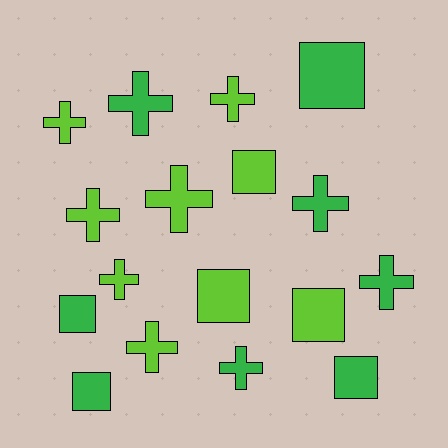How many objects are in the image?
There are 17 objects.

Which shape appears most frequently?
Cross, with 10 objects.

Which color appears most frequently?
Lime, with 9 objects.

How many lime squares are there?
There are 3 lime squares.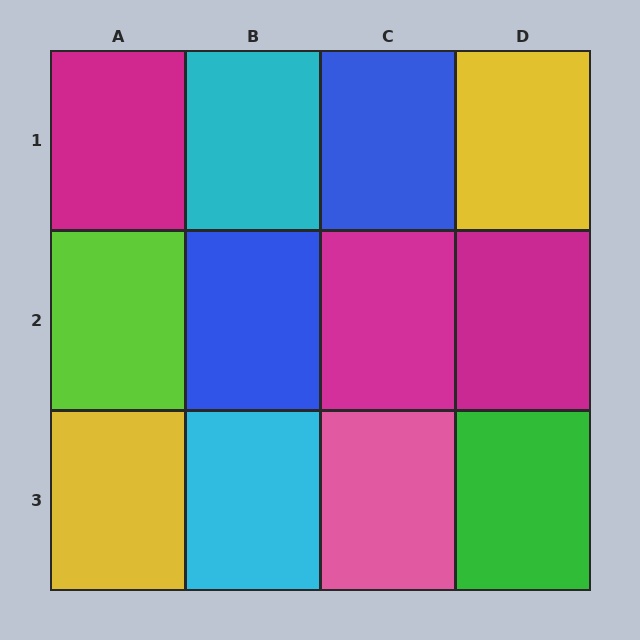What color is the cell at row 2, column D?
Magenta.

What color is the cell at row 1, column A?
Magenta.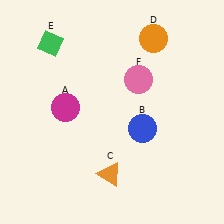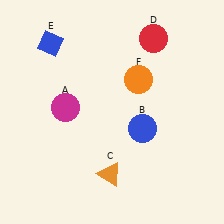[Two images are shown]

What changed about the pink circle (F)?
In Image 1, F is pink. In Image 2, it changed to orange.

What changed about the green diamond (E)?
In Image 1, E is green. In Image 2, it changed to blue.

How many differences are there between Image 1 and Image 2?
There are 3 differences between the two images.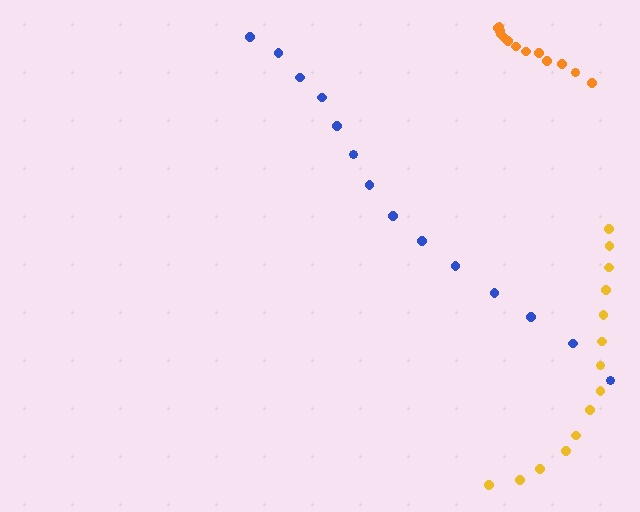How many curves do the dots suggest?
There are 3 distinct paths.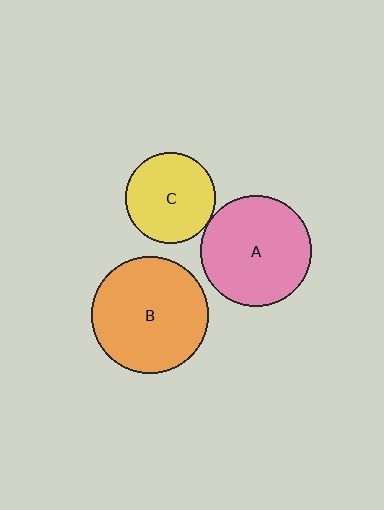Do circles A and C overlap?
Yes.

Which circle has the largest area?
Circle B (orange).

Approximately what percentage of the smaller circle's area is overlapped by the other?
Approximately 5%.